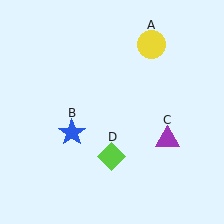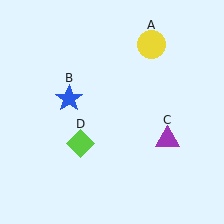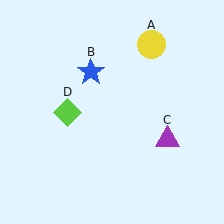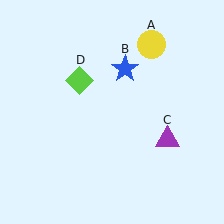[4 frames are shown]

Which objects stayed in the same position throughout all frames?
Yellow circle (object A) and purple triangle (object C) remained stationary.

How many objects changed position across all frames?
2 objects changed position: blue star (object B), lime diamond (object D).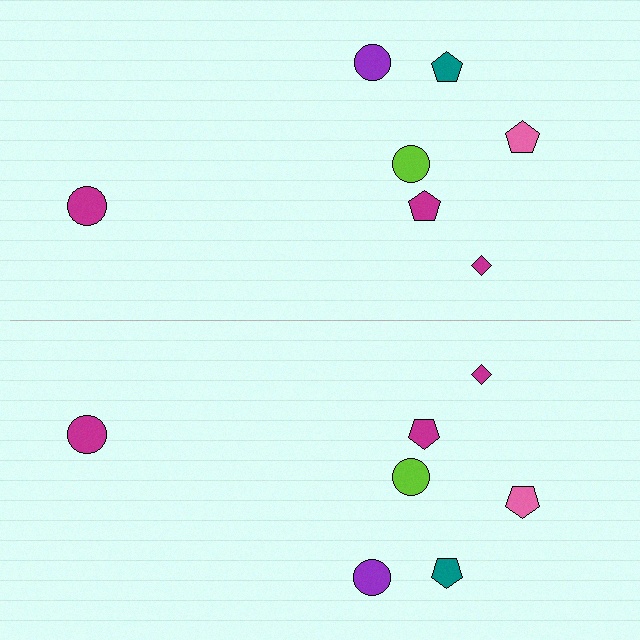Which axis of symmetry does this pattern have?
The pattern has a horizontal axis of symmetry running through the center of the image.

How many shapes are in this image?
There are 14 shapes in this image.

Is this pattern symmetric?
Yes, this pattern has bilateral (reflection) symmetry.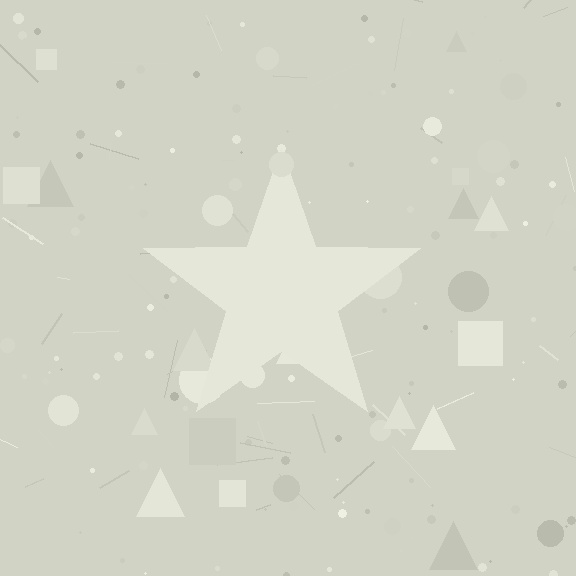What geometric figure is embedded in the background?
A star is embedded in the background.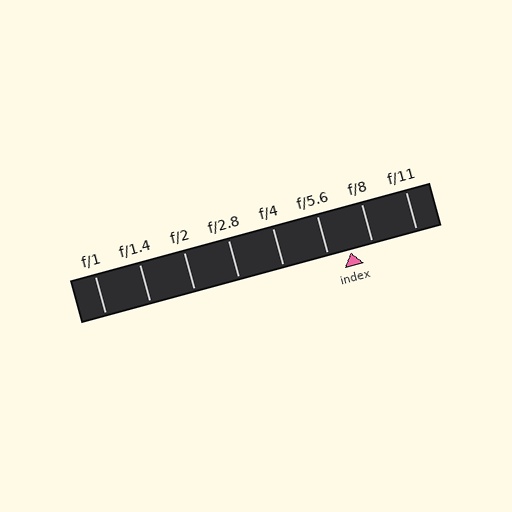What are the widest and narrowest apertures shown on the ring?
The widest aperture shown is f/1 and the narrowest is f/11.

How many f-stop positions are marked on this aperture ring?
There are 8 f-stop positions marked.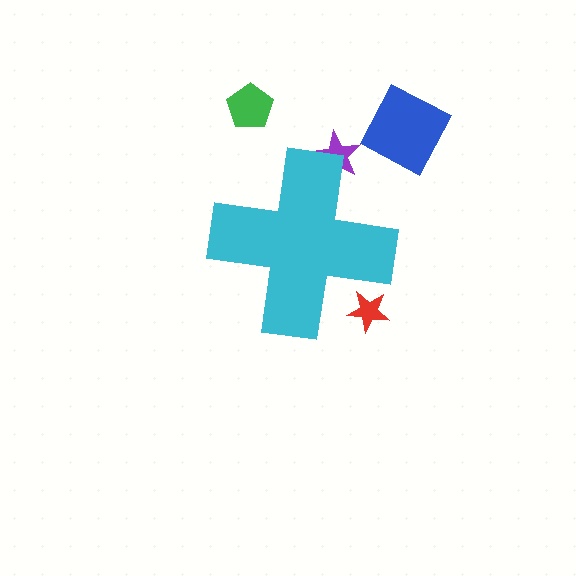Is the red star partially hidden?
Yes, the red star is partially hidden behind the cyan cross.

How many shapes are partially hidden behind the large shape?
2 shapes are partially hidden.